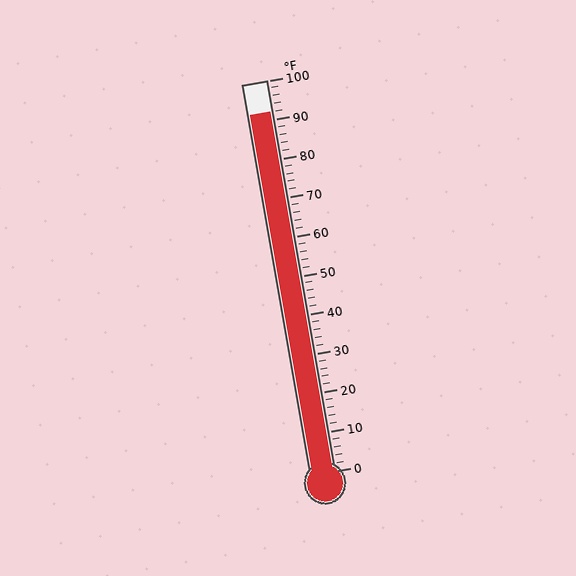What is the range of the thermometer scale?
The thermometer scale ranges from 0°F to 100°F.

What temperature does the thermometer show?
The thermometer shows approximately 92°F.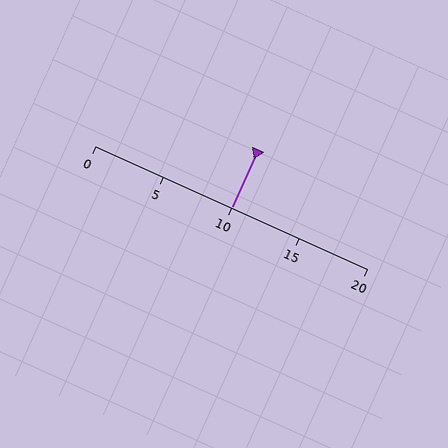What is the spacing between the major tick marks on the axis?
The major ticks are spaced 5 apart.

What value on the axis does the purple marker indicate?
The marker indicates approximately 10.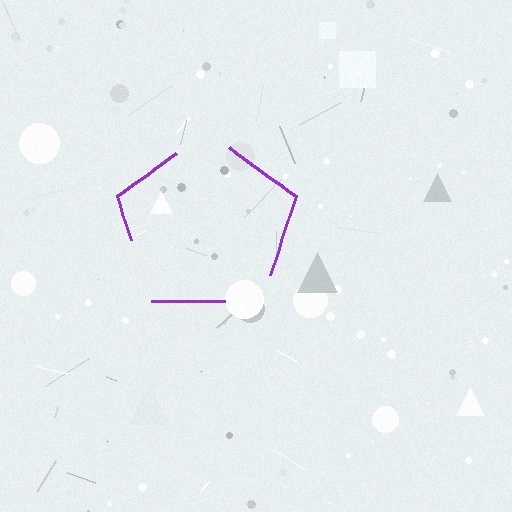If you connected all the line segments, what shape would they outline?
They would outline a pentagon.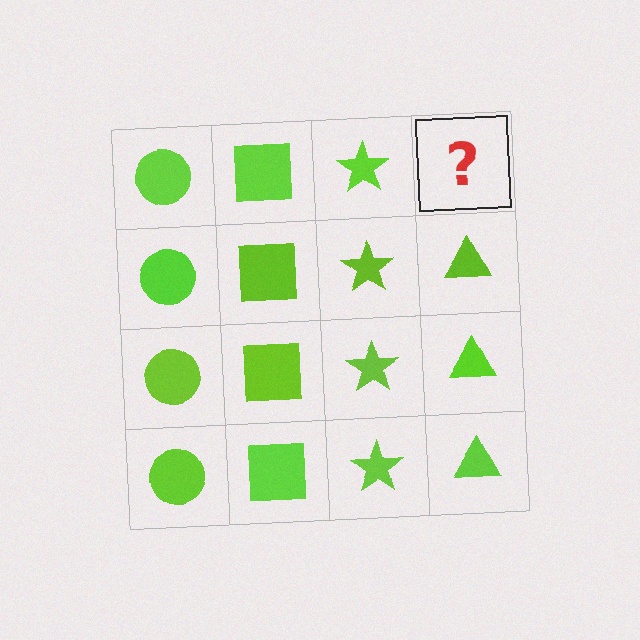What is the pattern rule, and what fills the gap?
The rule is that each column has a consistent shape. The gap should be filled with a lime triangle.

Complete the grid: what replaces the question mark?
The question mark should be replaced with a lime triangle.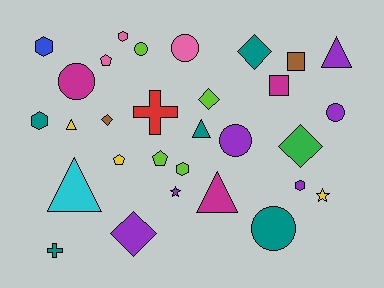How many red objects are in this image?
There is 1 red object.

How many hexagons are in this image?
There are 5 hexagons.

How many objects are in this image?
There are 30 objects.